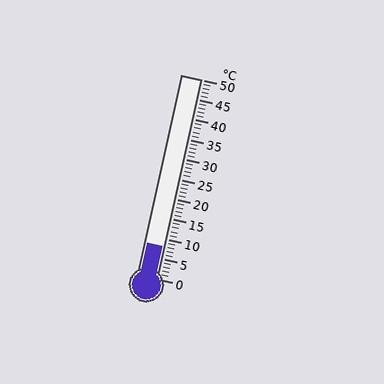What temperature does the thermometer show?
The thermometer shows approximately 8°C.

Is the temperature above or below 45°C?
The temperature is below 45°C.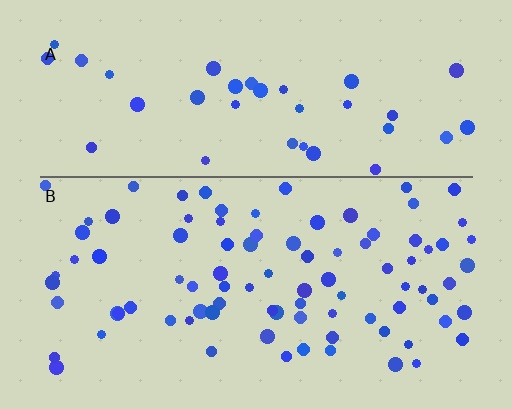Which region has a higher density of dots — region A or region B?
B (the bottom).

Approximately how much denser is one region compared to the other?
Approximately 2.2× — region B over region A.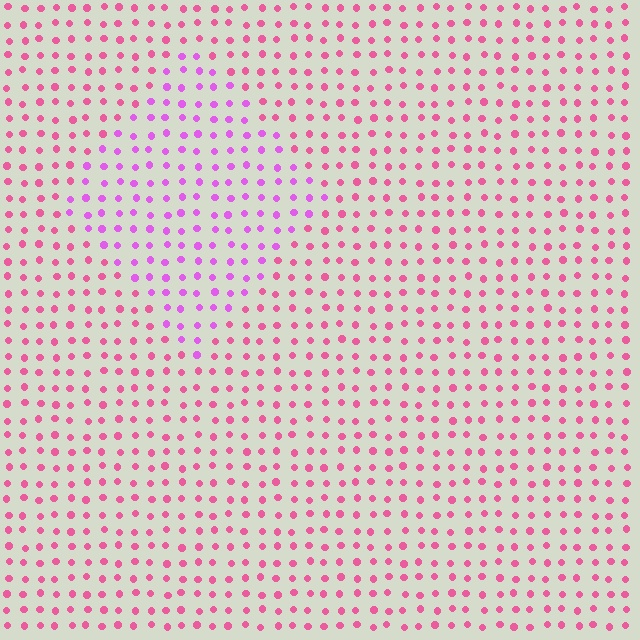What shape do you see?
I see a diamond.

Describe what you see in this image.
The image is filled with small pink elements in a uniform arrangement. A diamond-shaped region is visible where the elements are tinted to a slightly different hue, forming a subtle color boundary.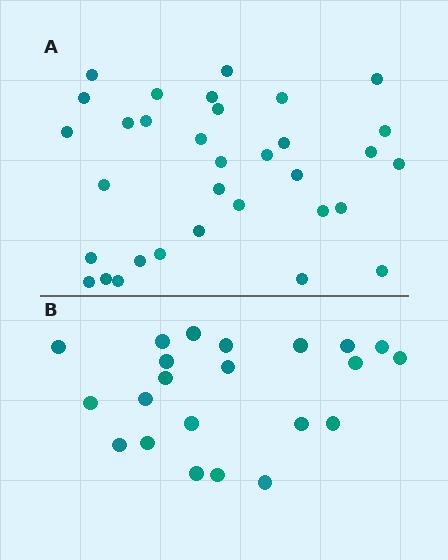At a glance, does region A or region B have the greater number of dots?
Region A (the top region) has more dots.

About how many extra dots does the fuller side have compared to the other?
Region A has roughly 12 or so more dots than region B.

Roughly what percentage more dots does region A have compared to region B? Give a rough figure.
About 50% more.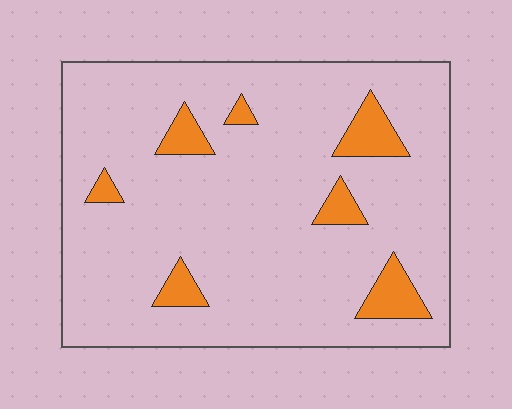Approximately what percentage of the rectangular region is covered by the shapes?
Approximately 10%.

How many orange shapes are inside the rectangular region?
7.